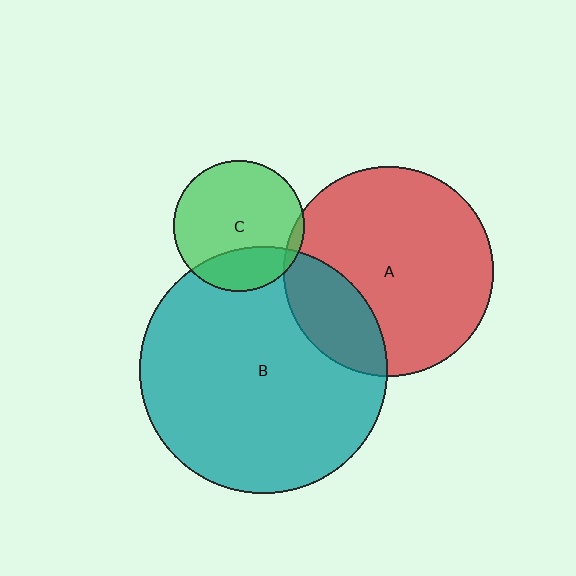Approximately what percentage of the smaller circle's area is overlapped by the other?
Approximately 25%.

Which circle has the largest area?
Circle B (teal).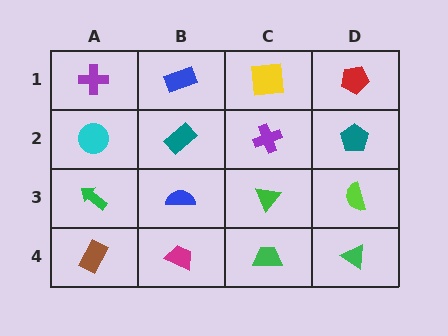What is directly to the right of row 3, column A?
A blue semicircle.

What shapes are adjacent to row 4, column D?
A lime semicircle (row 3, column D), a green trapezoid (row 4, column C).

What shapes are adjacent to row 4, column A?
A green arrow (row 3, column A), a magenta trapezoid (row 4, column B).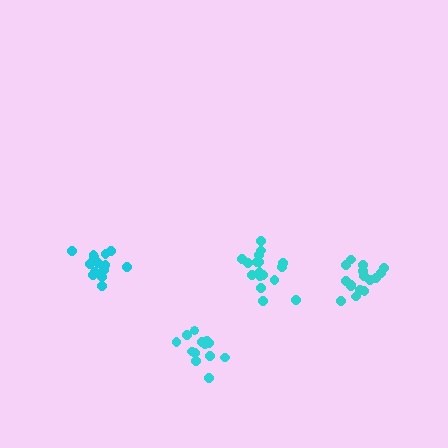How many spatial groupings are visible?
There are 4 spatial groupings.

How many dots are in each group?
Group 1: 16 dots, Group 2: 13 dots, Group 3: 15 dots, Group 4: 17 dots (61 total).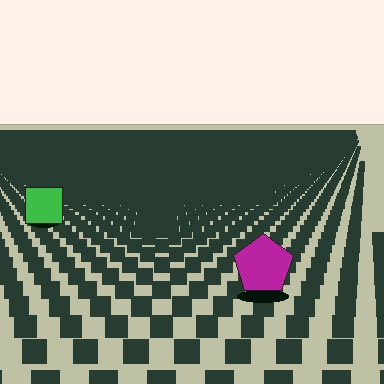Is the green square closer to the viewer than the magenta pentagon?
No. The magenta pentagon is closer — you can tell from the texture gradient: the ground texture is coarser near it.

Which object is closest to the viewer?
The magenta pentagon is closest. The texture marks near it are larger and more spread out.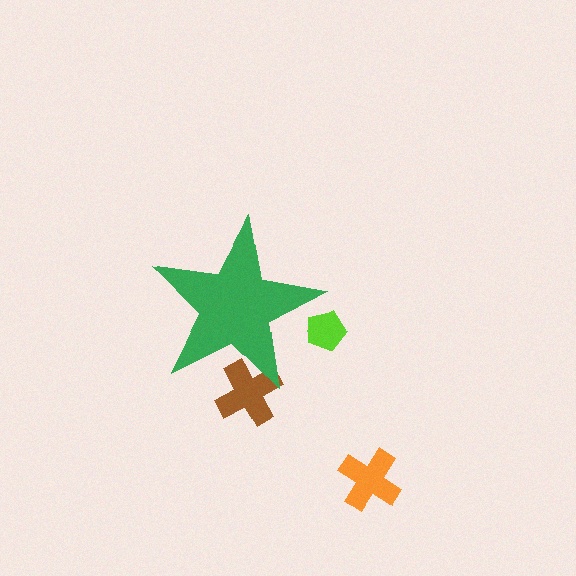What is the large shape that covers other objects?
A green star.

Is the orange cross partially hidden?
No, the orange cross is fully visible.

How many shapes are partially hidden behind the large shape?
2 shapes are partially hidden.